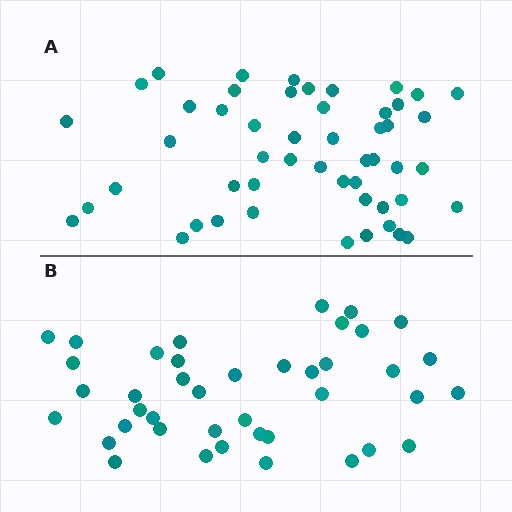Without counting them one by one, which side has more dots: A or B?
Region A (the top region) has more dots.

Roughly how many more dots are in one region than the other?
Region A has roughly 10 or so more dots than region B.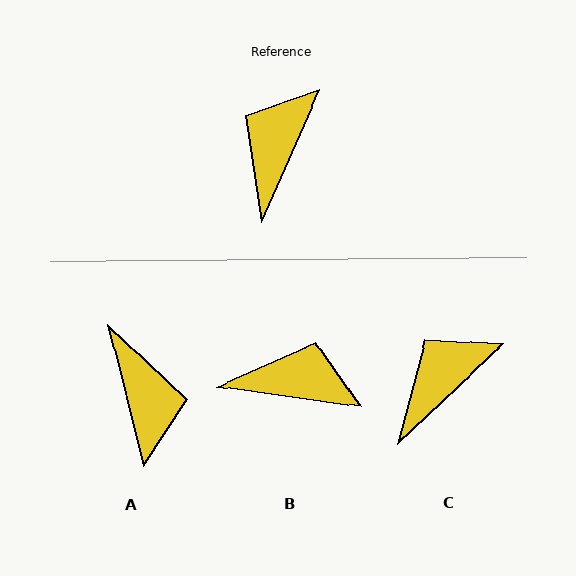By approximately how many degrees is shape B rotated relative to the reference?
Approximately 75 degrees clockwise.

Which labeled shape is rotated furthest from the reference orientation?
A, about 142 degrees away.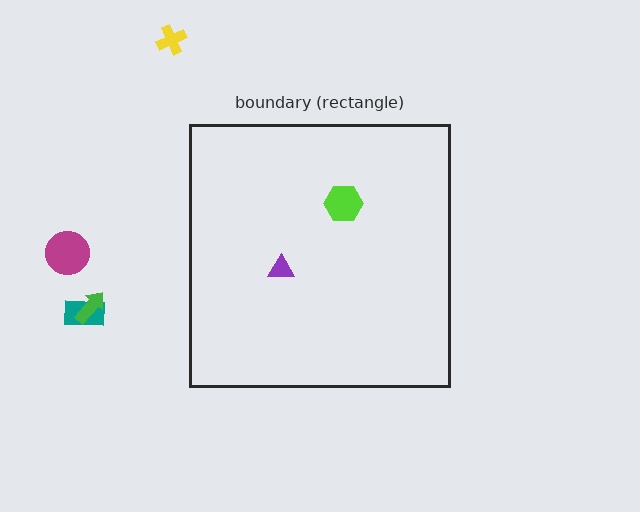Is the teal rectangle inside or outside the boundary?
Outside.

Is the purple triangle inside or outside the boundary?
Inside.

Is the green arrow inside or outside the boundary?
Outside.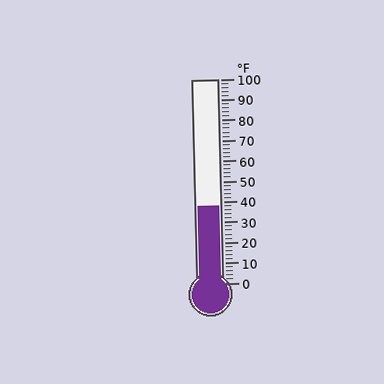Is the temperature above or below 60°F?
The temperature is below 60°F.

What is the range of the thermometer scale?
The thermometer scale ranges from 0°F to 100°F.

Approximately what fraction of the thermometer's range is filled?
The thermometer is filled to approximately 40% of its range.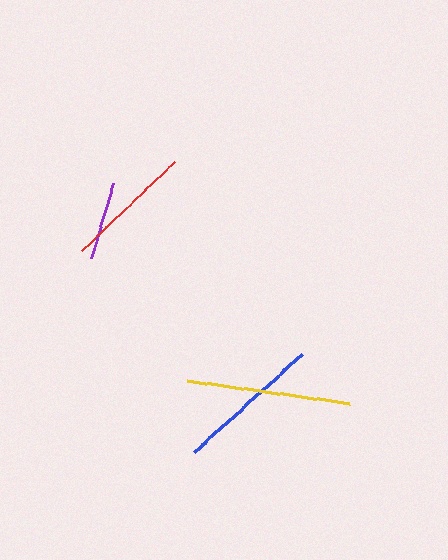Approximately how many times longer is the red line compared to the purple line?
The red line is approximately 1.7 times the length of the purple line.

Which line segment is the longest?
The yellow line is the longest at approximately 164 pixels.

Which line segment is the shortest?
The purple line is the shortest at approximately 78 pixels.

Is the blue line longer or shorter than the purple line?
The blue line is longer than the purple line.